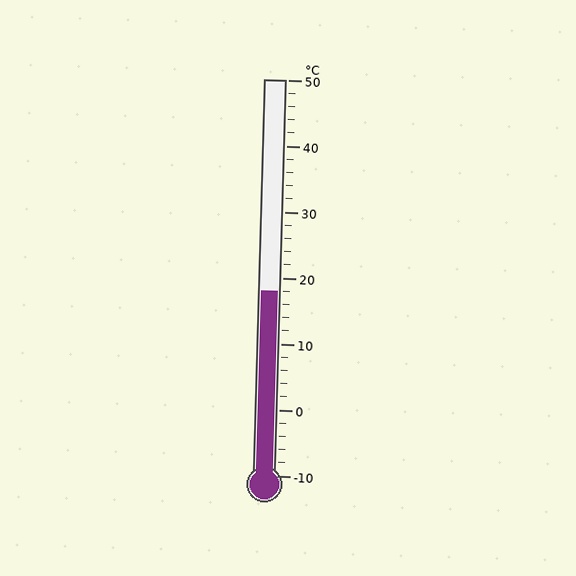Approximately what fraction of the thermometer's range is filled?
The thermometer is filled to approximately 45% of its range.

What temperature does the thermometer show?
The thermometer shows approximately 18°C.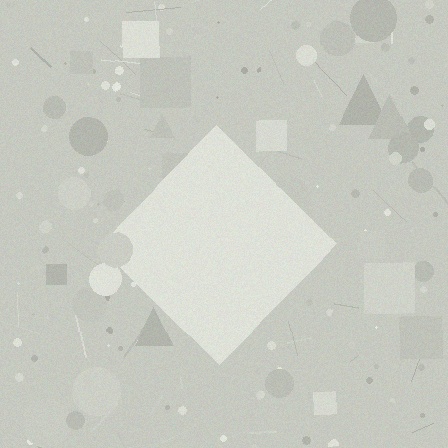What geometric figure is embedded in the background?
A diamond is embedded in the background.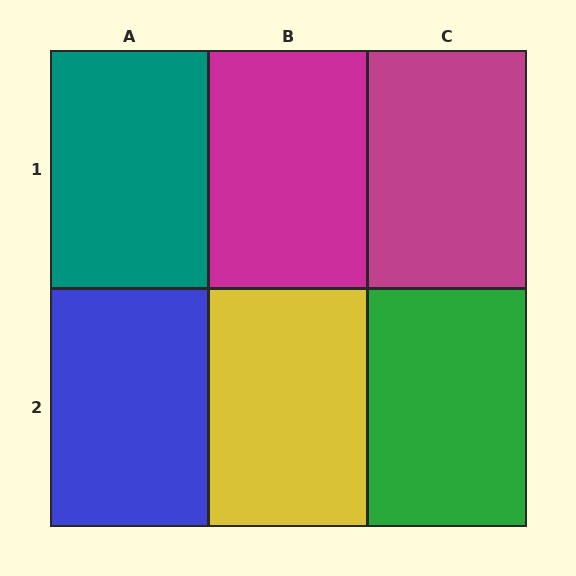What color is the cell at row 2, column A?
Blue.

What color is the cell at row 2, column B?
Yellow.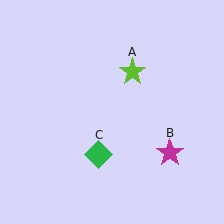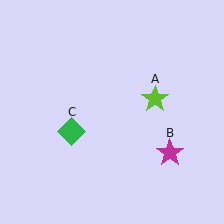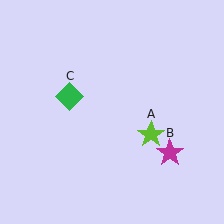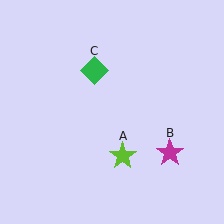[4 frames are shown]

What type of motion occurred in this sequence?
The lime star (object A), green diamond (object C) rotated clockwise around the center of the scene.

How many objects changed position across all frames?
2 objects changed position: lime star (object A), green diamond (object C).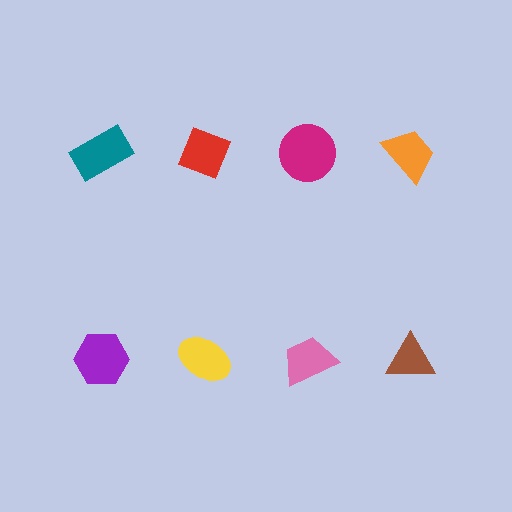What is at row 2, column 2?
A yellow ellipse.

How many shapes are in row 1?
4 shapes.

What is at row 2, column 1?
A purple hexagon.